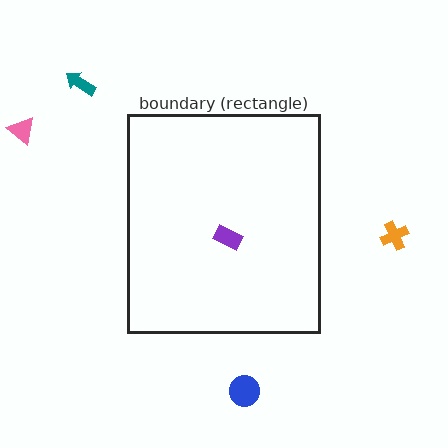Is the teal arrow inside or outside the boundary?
Outside.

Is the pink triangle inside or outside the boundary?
Outside.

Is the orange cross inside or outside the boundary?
Outside.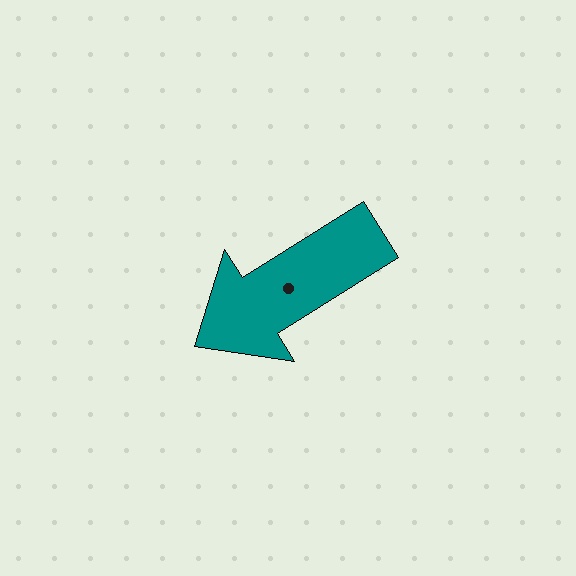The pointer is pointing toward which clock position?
Roughly 8 o'clock.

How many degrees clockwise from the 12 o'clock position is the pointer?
Approximately 238 degrees.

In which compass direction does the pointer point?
Southwest.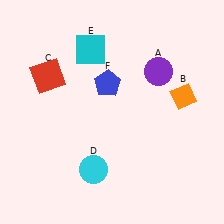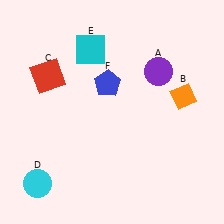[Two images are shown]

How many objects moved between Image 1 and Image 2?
1 object moved between the two images.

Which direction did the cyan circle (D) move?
The cyan circle (D) moved left.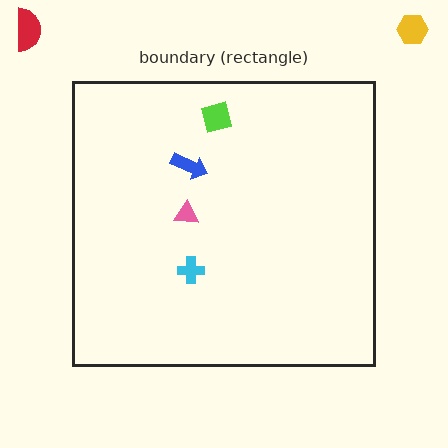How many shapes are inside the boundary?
4 inside, 2 outside.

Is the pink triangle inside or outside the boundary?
Inside.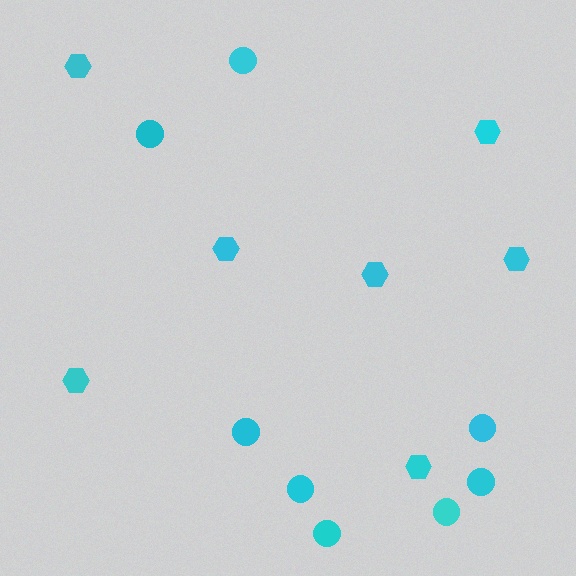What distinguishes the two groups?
There are 2 groups: one group of hexagons (7) and one group of circles (8).